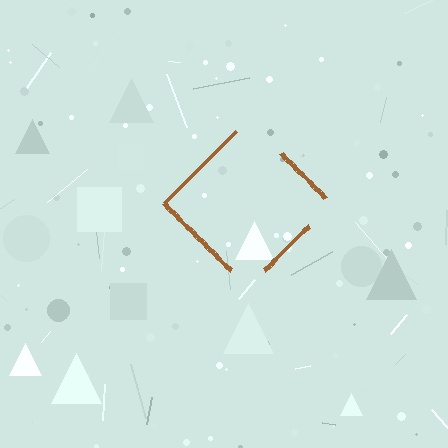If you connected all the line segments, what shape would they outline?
They would outline a diamond.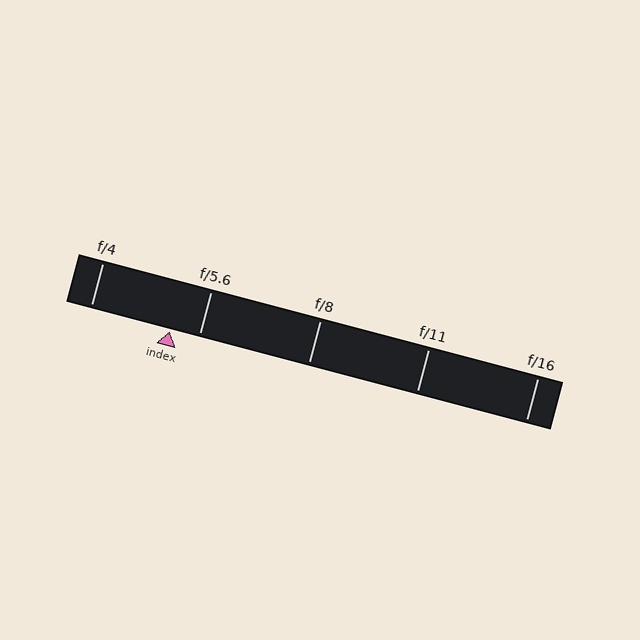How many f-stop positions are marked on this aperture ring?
There are 5 f-stop positions marked.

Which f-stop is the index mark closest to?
The index mark is closest to f/5.6.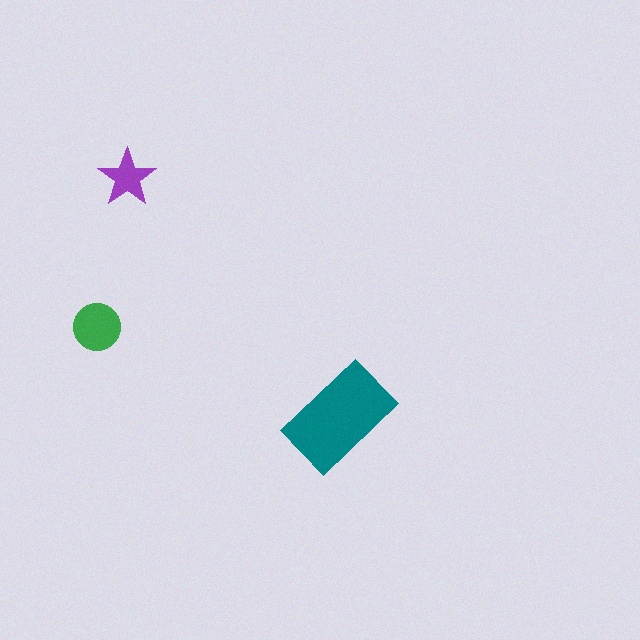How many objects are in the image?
There are 3 objects in the image.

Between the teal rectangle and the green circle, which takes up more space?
The teal rectangle.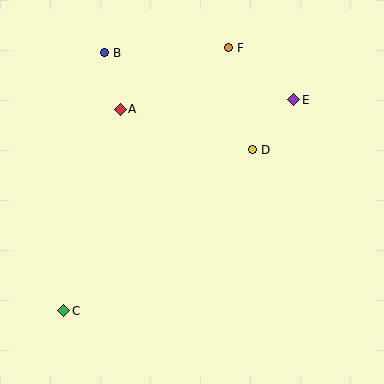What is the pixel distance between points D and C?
The distance between D and C is 248 pixels.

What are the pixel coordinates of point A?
Point A is at (120, 109).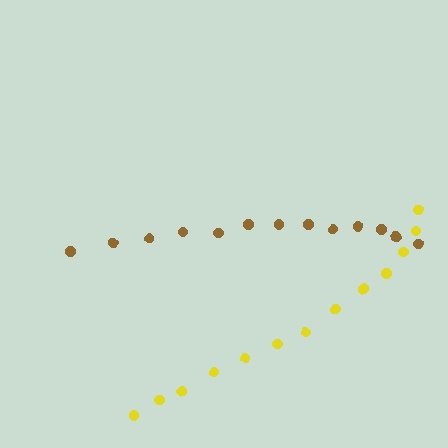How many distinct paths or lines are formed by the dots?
There are 2 distinct paths.